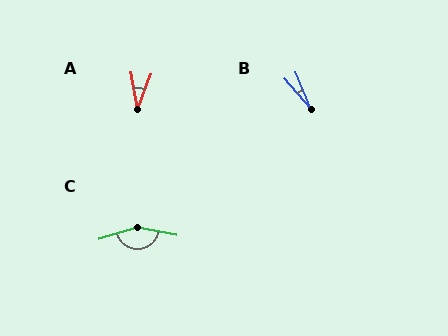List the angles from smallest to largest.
B (18°), A (30°), C (152°).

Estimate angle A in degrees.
Approximately 30 degrees.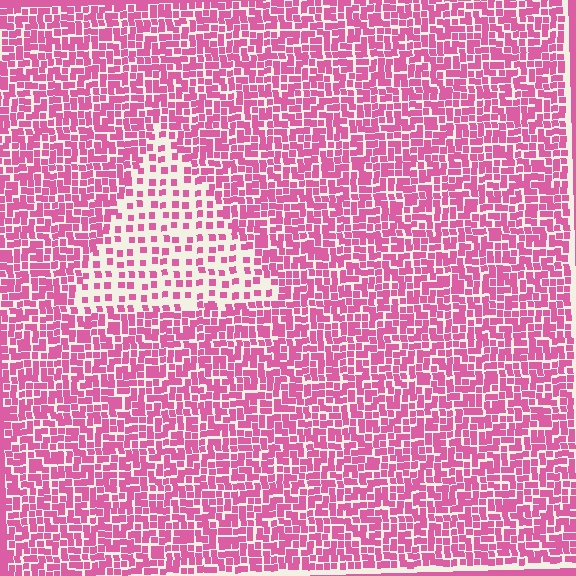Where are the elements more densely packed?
The elements are more densely packed outside the triangle boundary.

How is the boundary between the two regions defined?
The boundary is defined by a change in element density (approximately 2.3x ratio). All elements are the same color, size, and shape.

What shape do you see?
I see a triangle.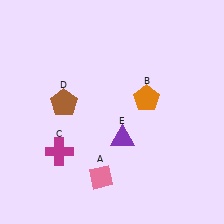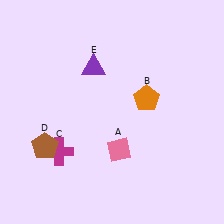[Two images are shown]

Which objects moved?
The objects that moved are: the pink diamond (A), the brown pentagon (D), the purple triangle (E).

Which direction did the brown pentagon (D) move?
The brown pentagon (D) moved down.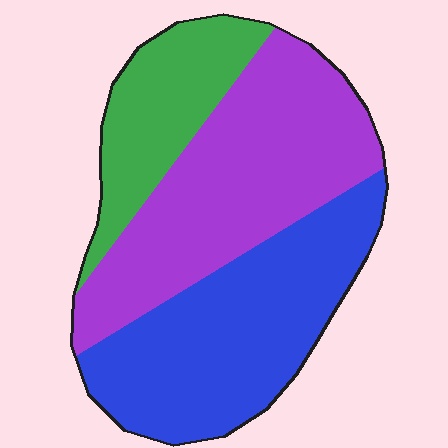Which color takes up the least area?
Green, at roughly 20%.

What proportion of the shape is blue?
Blue takes up about two fifths (2/5) of the shape.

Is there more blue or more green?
Blue.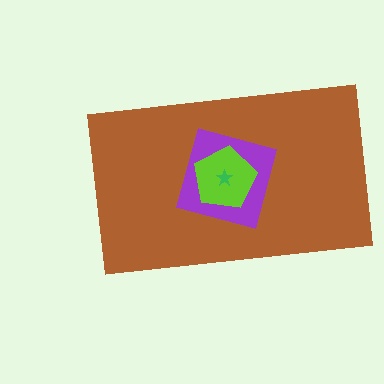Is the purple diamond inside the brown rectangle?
Yes.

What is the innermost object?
The green star.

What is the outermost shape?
The brown rectangle.